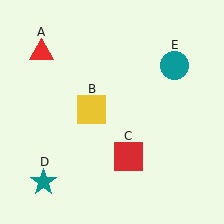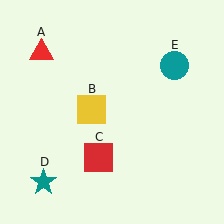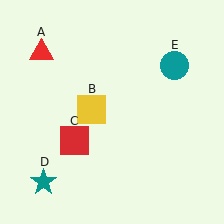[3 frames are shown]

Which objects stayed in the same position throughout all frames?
Red triangle (object A) and yellow square (object B) and teal star (object D) and teal circle (object E) remained stationary.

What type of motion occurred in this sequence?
The red square (object C) rotated clockwise around the center of the scene.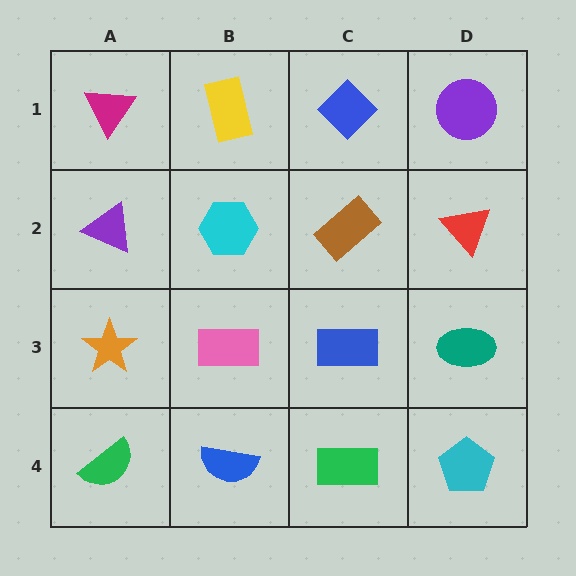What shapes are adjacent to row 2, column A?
A magenta triangle (row 1, column A), an orange star (row 3, column A), a cyan hexagon (row 2, column B).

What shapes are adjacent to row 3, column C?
A brown rectangle (row 2, column C), a green rectangle (row 4, column C), a pink rectangle (row 3, column B), a teal ellipse (row 3, column D).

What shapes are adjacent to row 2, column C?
A blue diamond (row 1, column C), a blue rectangle (row 3, column C), a cyan hexagon (row 2, column B), a red triangle (row 2, column D).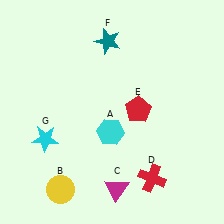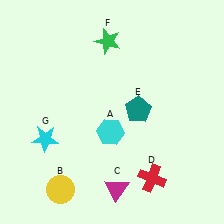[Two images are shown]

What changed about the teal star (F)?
In Image 1, F is teal. In Image 2, it changed to green.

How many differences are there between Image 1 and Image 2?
There are 2 differences between the two images.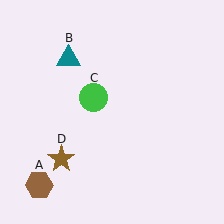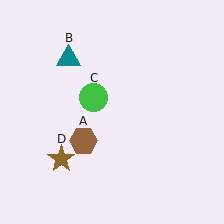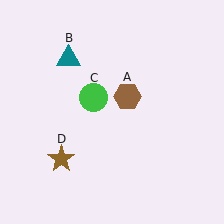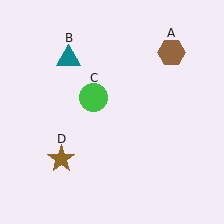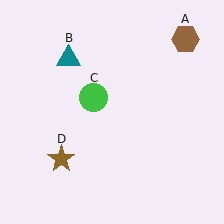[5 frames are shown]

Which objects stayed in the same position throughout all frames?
Teal triangle (object B) and green circle (object C) and brown star (object D) remained stationary.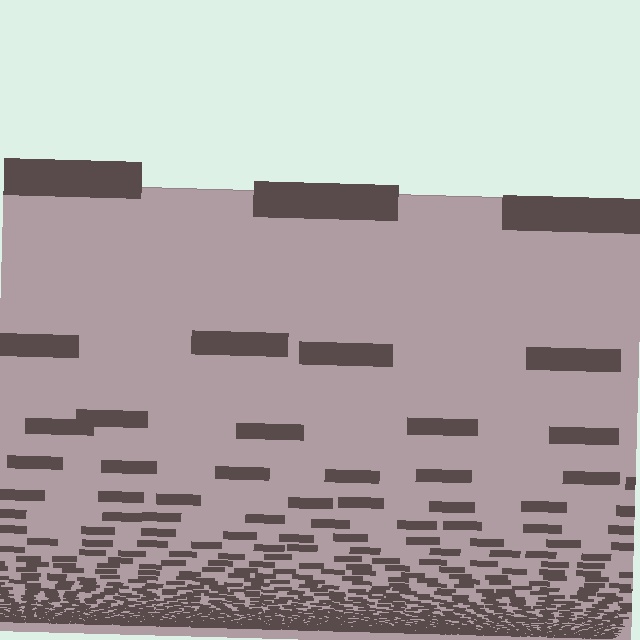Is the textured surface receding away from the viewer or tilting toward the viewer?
The surface appears to tilt toward the viewer. Texture elements get larger and sparser toward the top.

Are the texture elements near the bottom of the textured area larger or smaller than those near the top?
Smaller. The gradient is inverted — elements near the bottom are smaller and denser.